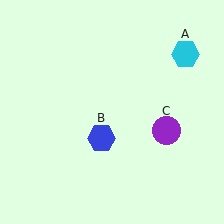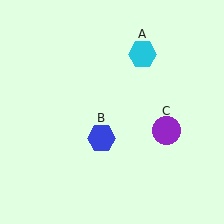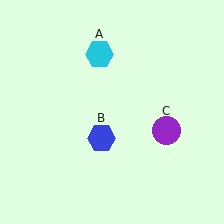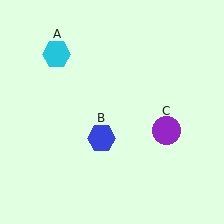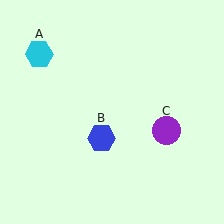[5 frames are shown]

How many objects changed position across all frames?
1 object changed position: cyan hexagon (object A).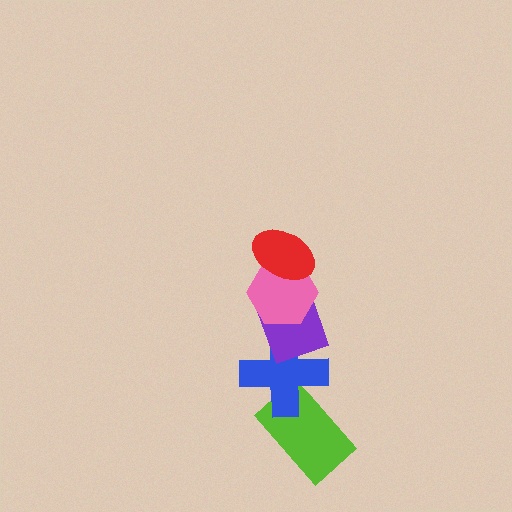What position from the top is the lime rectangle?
The lime rectangle is 5th from the top.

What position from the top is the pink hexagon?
The pink hexagon is 2nd from the top.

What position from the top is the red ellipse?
The red ellipse is 1st from the top.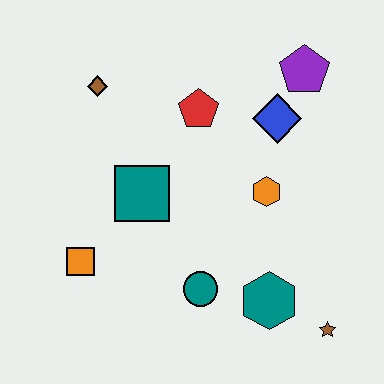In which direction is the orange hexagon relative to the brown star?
The orange hexagon is above the brown star.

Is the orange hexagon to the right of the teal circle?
Yes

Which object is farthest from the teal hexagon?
The brown diamond is farthest from the teal hexagon.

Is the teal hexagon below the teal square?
Yes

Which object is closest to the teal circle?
The teal hexagon is closest to the teal circle.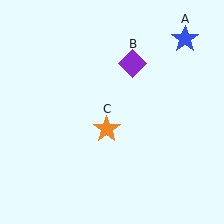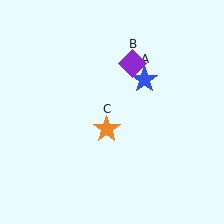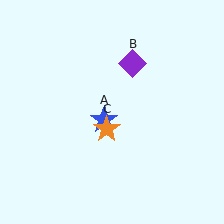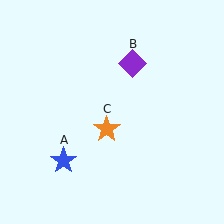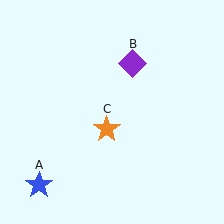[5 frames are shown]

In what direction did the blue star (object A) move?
The blue star (object A) moved down and to the left.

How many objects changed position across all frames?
1 object changed position: blue star (object A).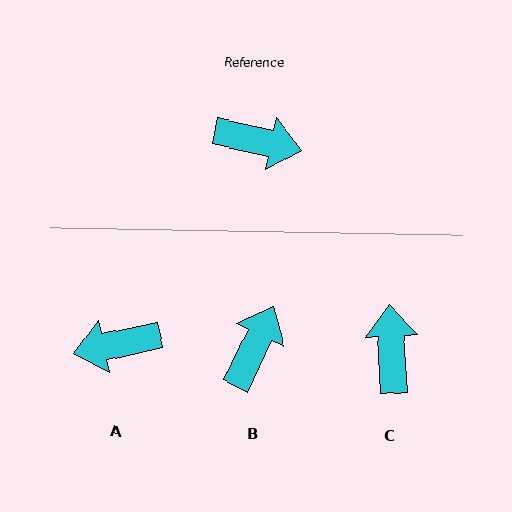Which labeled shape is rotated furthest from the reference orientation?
A, about 155 degrees away.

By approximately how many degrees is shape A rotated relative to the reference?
Approximately 155 degrees clockwise.